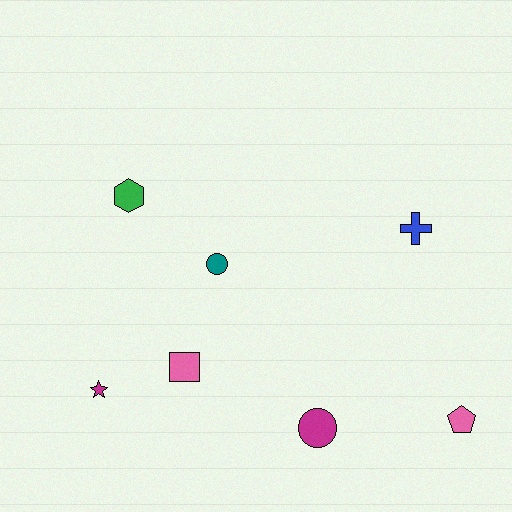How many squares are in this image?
There is 1 square.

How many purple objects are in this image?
There are no purple objects.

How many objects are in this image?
There are 7 objects.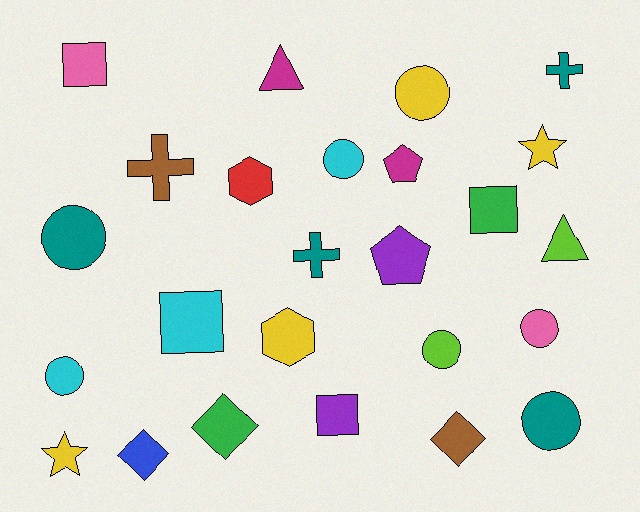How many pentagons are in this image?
There are 2 pentagons.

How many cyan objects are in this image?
There are 3 cyan objects.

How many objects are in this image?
There are 25 objects.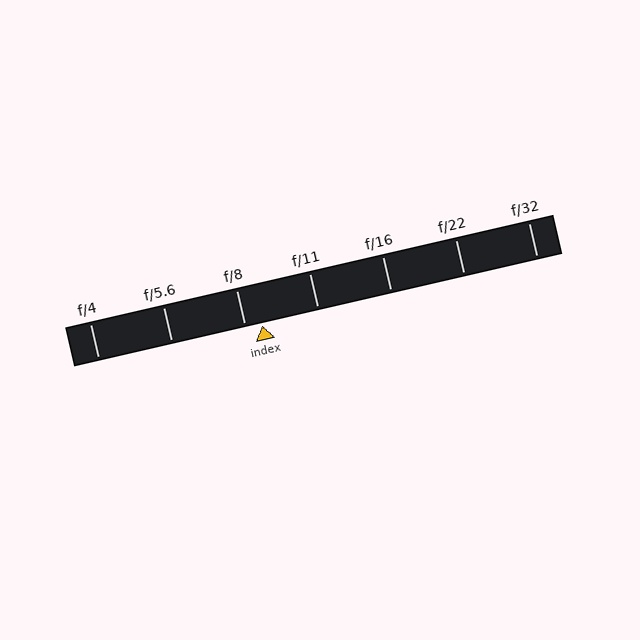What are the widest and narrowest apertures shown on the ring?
The widest aperture shown is f/4 and the narrowest is f/32.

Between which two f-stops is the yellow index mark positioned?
The index mark is between f/8 and f/11.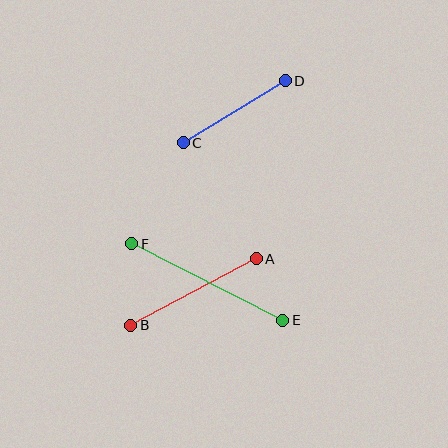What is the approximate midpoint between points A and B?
The midpoint is at approximately (194, 292) pixels.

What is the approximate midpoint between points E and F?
The midpoint is at approximately (207, 282) pixels.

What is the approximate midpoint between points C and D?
The midpoint is at approximately (234, 112) pixels.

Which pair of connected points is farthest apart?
Points E and F are farthest apart.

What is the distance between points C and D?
The distance is approximately 119 pixels.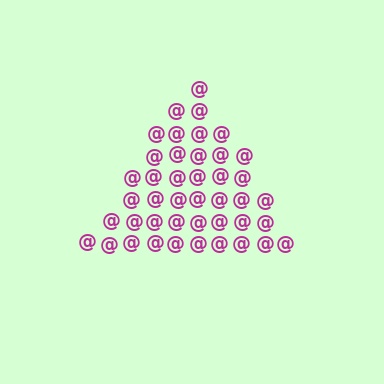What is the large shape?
The large shape is a triangle.